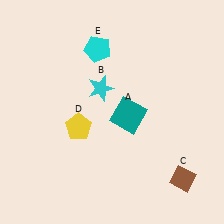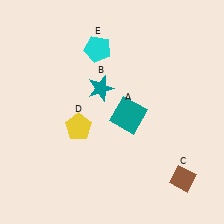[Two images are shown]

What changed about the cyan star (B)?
In Image 1, B is cyan. In Image 2, it changed to teal.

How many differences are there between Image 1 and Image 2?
There is 1 difference between the two images.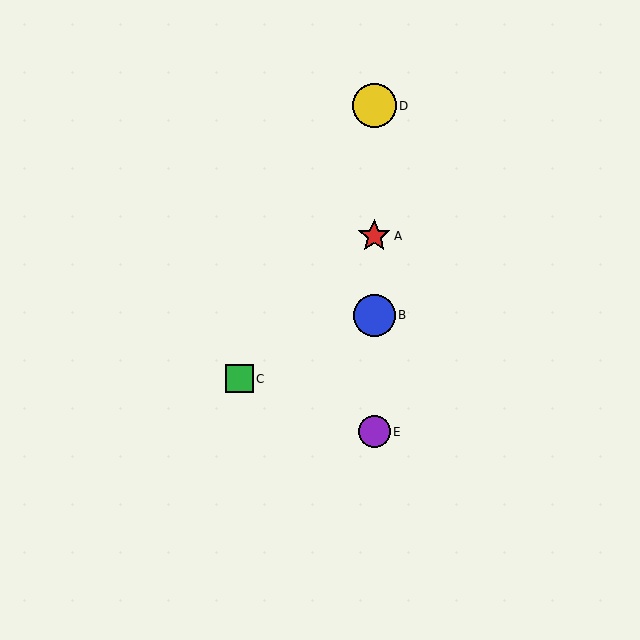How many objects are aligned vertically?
4 objects (A, B, D, E) are aligned vertically.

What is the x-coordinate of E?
Object E is at x≈374.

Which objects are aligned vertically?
Objects A, B, D, E are aligned vertically.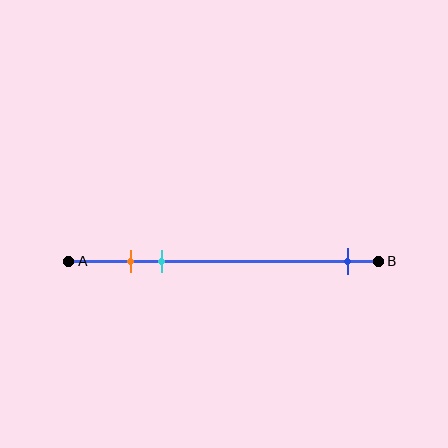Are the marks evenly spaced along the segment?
No, the marks are not evenly spaced.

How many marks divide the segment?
There are 3 marks dividing the segment.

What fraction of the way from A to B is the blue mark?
The blue mark is approximately 90% (0.9) of the way from A to B.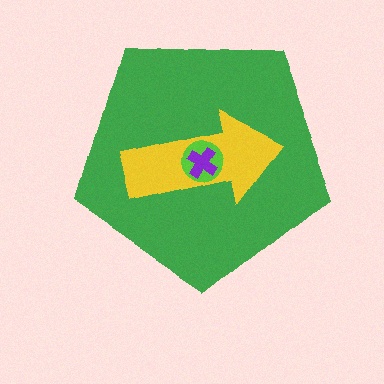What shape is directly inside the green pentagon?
The yellow arrow.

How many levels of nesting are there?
4.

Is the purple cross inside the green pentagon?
Yes.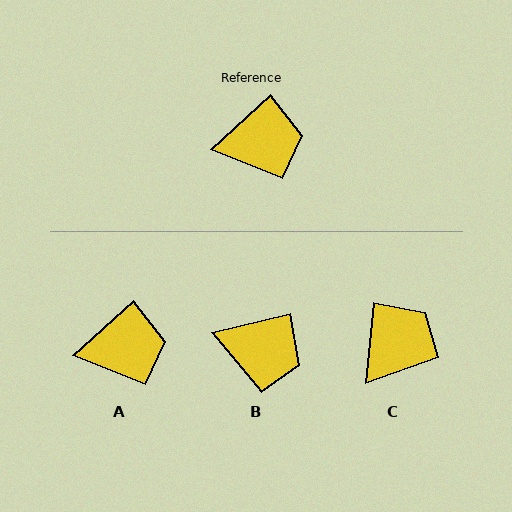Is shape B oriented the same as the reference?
No, it is off by about 29 degrees.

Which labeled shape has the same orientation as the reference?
A.